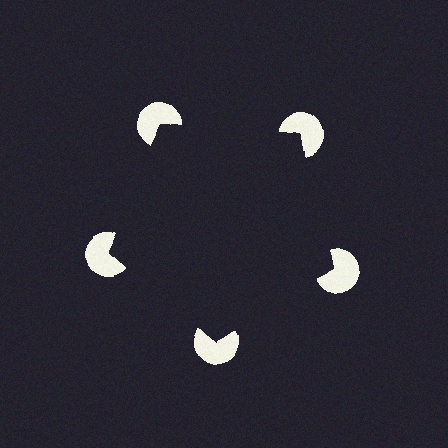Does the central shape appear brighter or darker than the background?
It typically appears slightly darker than the background, even though no actual brightness change is drawn.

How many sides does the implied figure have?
5 sides.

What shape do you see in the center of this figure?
An illusory pentagon — its edges are inferred from the aligned wedge cuts in the pac-man discs, not physically drawn.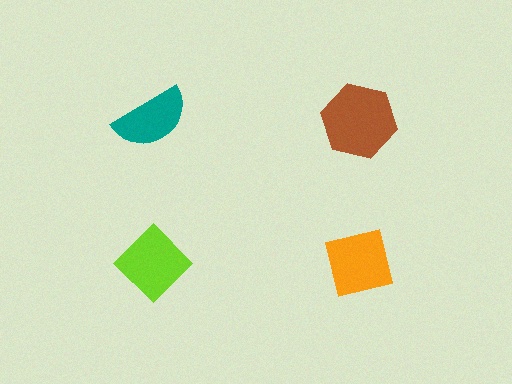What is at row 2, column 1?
A lime diamond.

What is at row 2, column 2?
An orange square.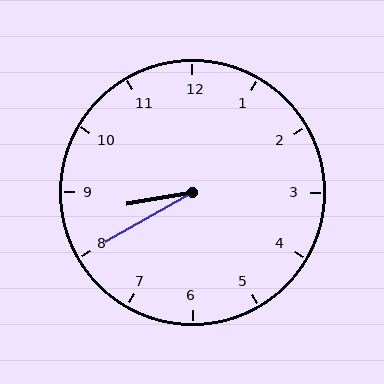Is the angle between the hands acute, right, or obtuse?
It is acute.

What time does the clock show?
8:40.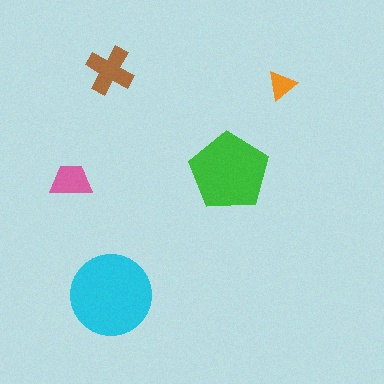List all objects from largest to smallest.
The cyan circle, the green pentagon, the brown cross, the pink trapezoid, the orange triangle.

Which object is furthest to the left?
The pink trapezoid is leftmost.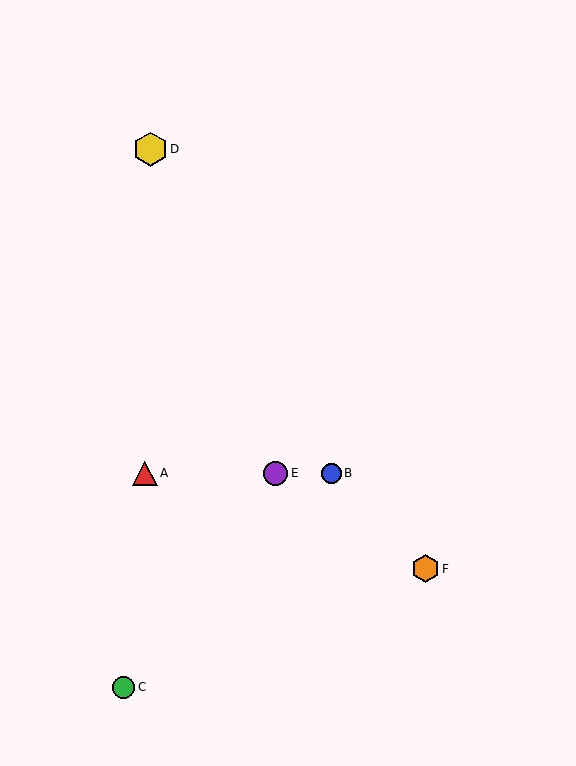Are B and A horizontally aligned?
Yes, both are at y≈473.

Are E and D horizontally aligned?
No, E is at y≈473 and D is at y≈149.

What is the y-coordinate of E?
Object E is at y≈473.